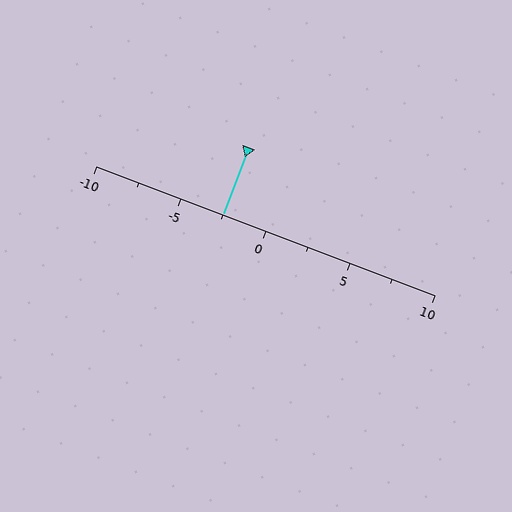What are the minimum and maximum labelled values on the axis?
The axis runs from -10 to 10.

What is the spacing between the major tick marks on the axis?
The major ticks are spaced 5 apart.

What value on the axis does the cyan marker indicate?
The marker indicates approximately -2.5.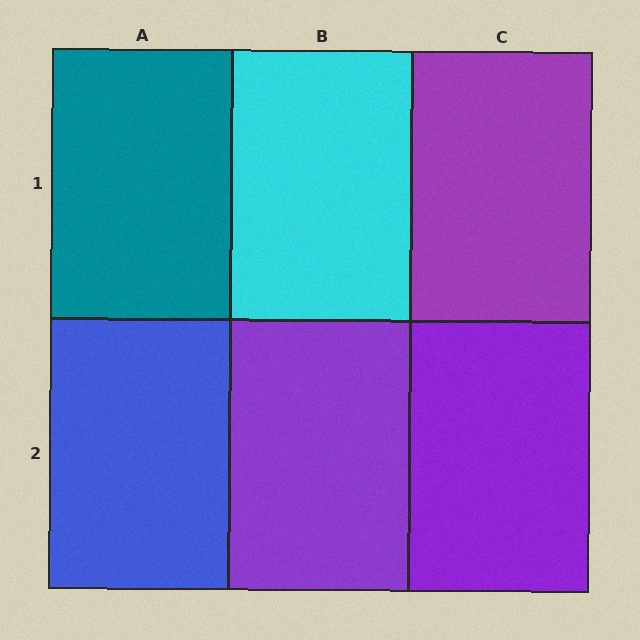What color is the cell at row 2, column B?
Purple.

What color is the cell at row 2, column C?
Purple.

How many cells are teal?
1 cell is teal.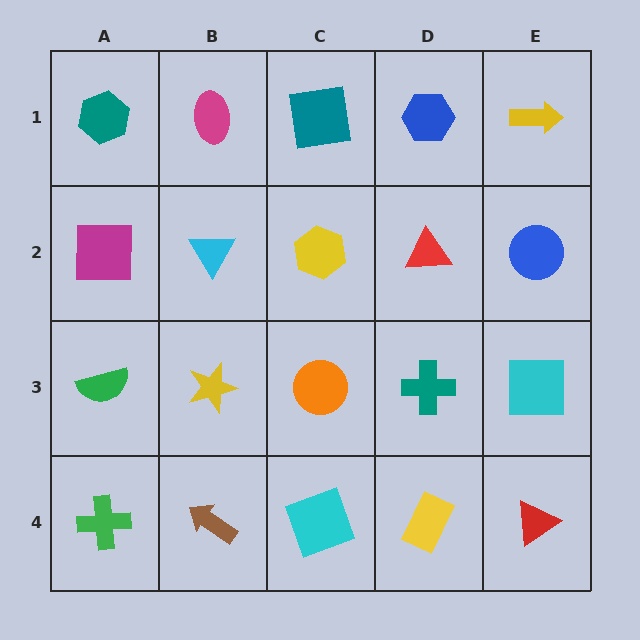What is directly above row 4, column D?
A teal cross.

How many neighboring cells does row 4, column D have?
3.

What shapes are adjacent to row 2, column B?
A magenta ellipse (row 1, column B), a yellow star (row 3, column B), a magenta square (row 2, column A), a yellow hexagon (row 2, column C).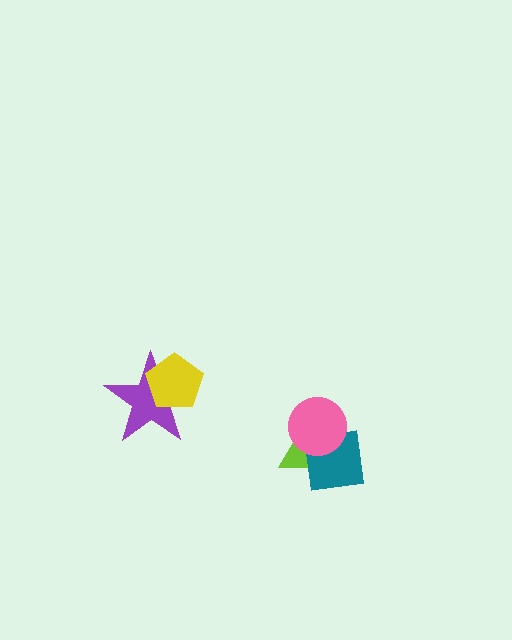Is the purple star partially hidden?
Yes, it is partially covered by another shape.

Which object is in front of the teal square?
The pink circle is in front of the teal square.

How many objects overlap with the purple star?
1 object overlaps with the purple star.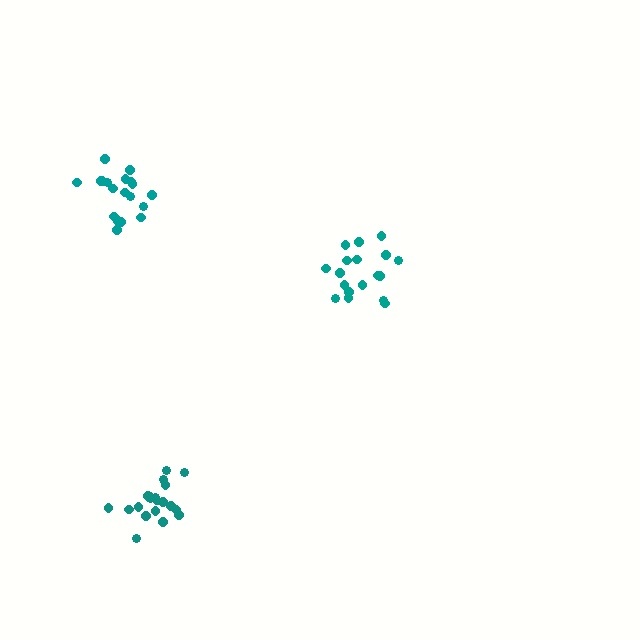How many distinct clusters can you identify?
There are 3 distinct clusters.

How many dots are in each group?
Group 1: 18 dots, Group 2: 19 dots, Group 3: 20 dots (57 total).